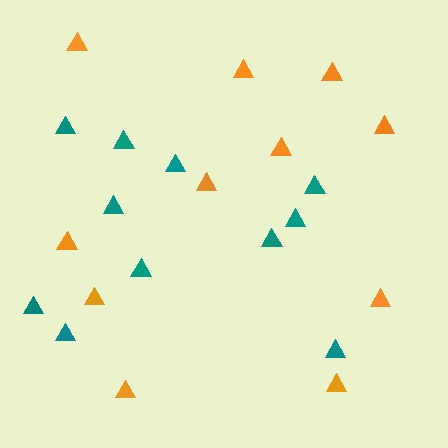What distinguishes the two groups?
There are 2 groups: one group of orange triangles (11) and one group of teal triangles (11).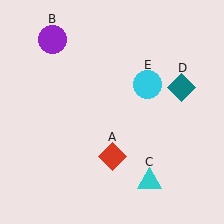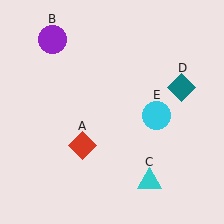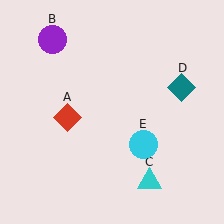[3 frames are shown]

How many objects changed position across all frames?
2 objects changed position: red diamond (object A), cyan circle (object E).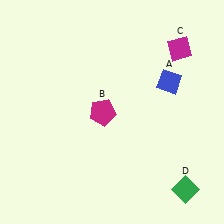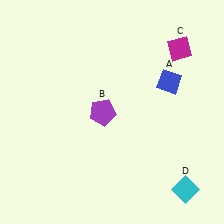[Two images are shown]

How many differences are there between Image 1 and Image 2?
There are 2 differences between the two images.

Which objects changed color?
B changed from magenta to purple. D changed from green to cyan.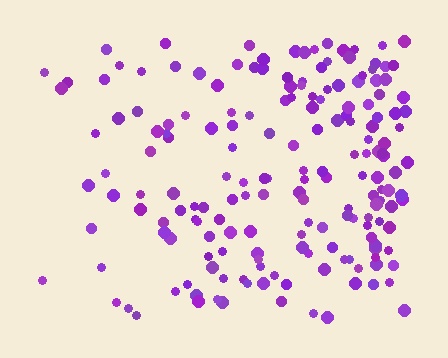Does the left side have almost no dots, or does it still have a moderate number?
Still a moderate number, just noticeably fewer than the right.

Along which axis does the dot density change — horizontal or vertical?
Horizontal.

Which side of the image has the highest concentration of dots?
The right.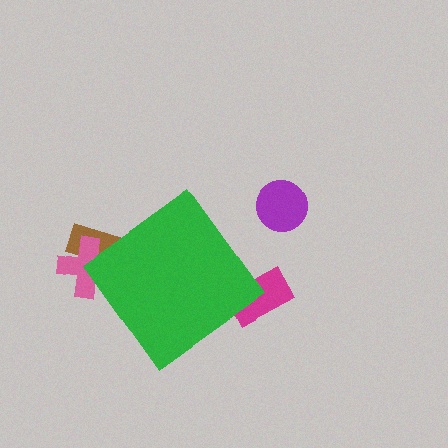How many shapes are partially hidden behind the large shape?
3 shapes are partially hidden.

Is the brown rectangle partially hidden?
Yes, the brown rectangle is partially hidden behind the green diamond.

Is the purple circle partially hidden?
No, the purple circle is fully visible.